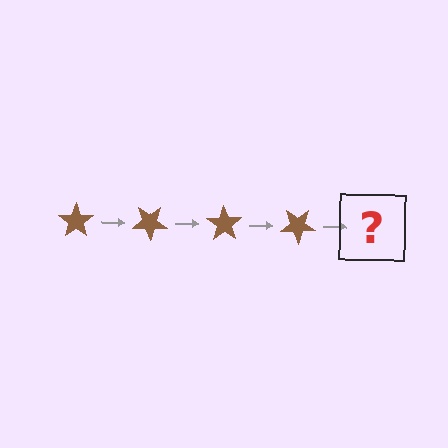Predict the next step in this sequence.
The next step is a brown star rotated 140 degrees.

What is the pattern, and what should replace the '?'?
The pattern is that the star rotates 35 degrees each step. The '?' should be a brown star rotated 140 degrees.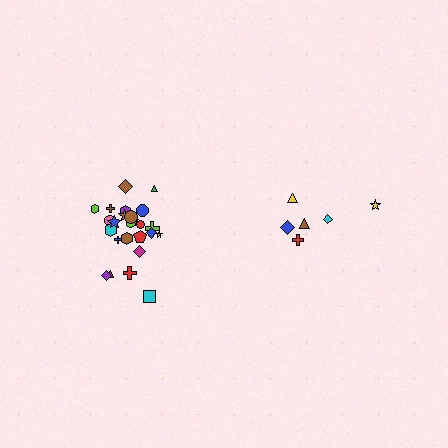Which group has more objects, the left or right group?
The left group.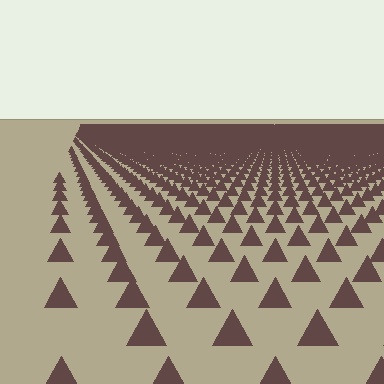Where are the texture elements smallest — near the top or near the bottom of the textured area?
Near the top.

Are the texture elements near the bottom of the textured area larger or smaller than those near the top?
Larger. Near the bottom, elements are closer to the viewer and appear at a bigger on-screen size.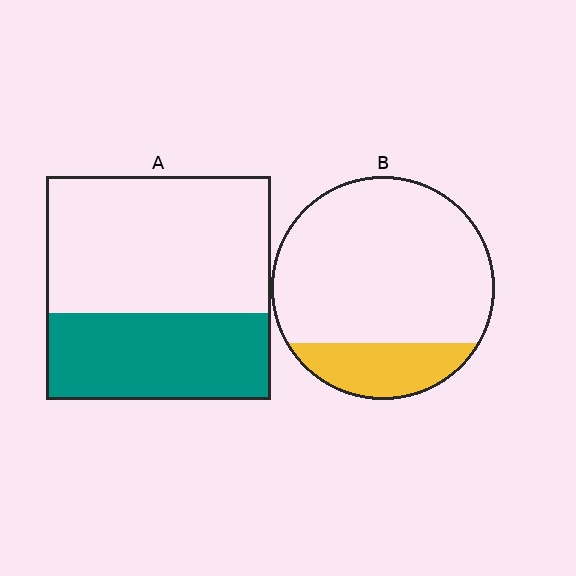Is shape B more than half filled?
No.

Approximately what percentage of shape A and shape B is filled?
A is approximately 40% and B is approximately 20%.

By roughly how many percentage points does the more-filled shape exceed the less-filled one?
By roughly 20 percentage points (A over B).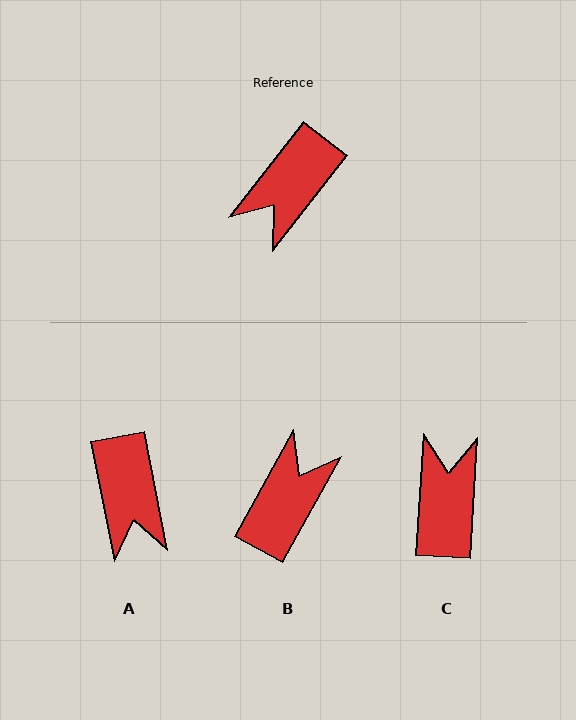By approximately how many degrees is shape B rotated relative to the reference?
Approximately 171 degrees clockwise.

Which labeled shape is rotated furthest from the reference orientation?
B, about 171 degrees away.